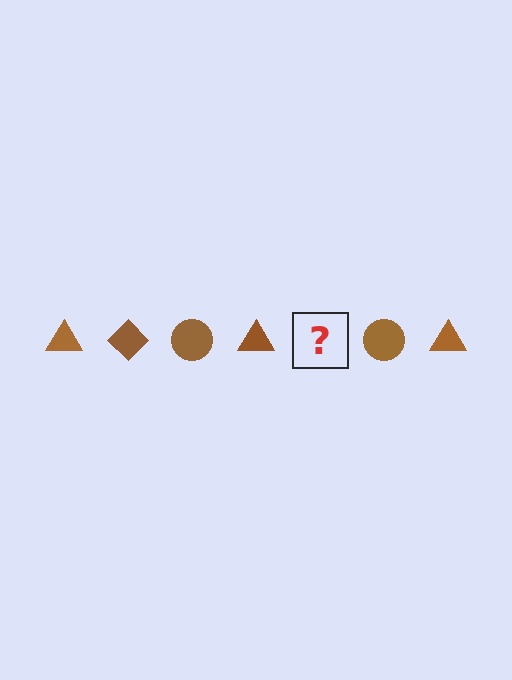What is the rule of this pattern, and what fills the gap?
The rule is that the pattern cycles through triangle, diamond, circle shapes in brown. The gap should be filled with a brown diamond.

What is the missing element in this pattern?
The missing element is a brown diamond.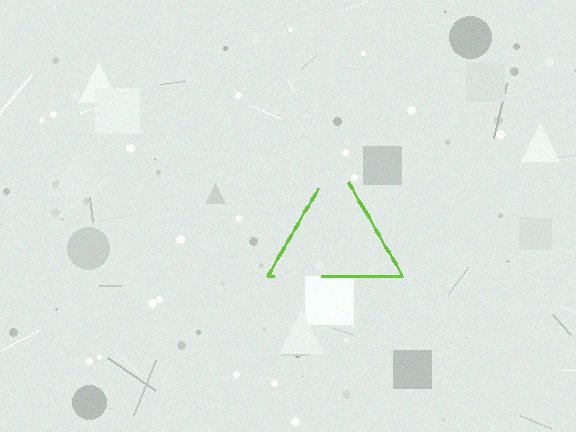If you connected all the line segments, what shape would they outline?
They would outline a triangle.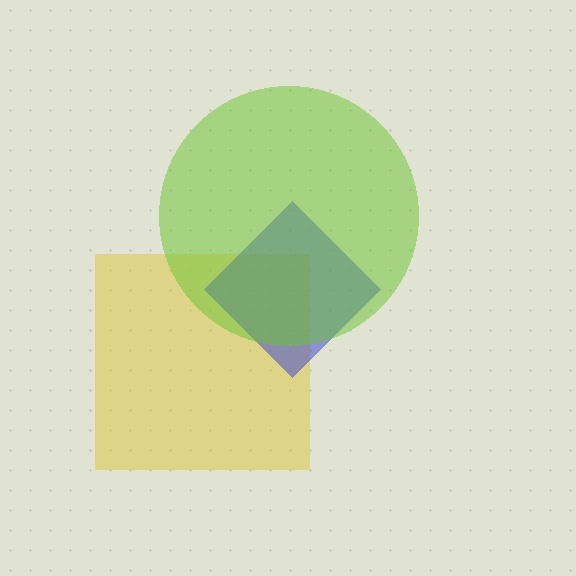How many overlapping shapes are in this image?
There are 3 overlapping shapes in the image.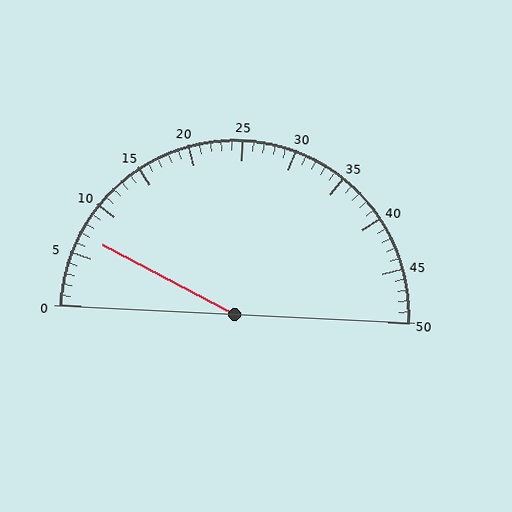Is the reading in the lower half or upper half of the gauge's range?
The reading is in the lower half of the range (0 to 50).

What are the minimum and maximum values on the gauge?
The gauge ranges from 0 to 50.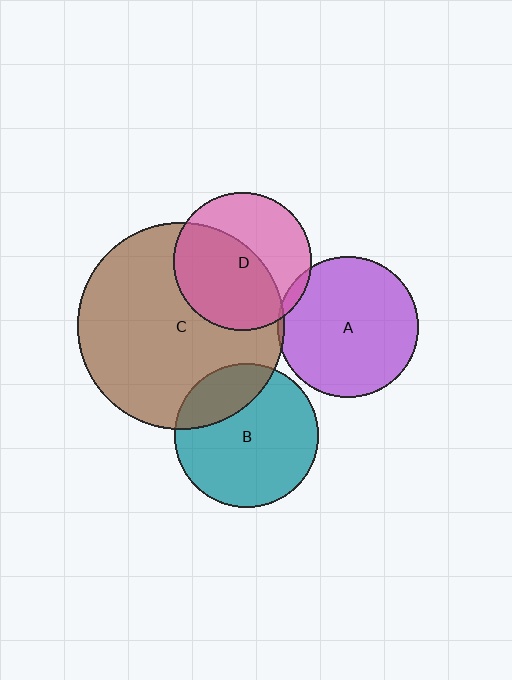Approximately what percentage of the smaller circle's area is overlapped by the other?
Approximately 55%.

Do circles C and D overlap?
Yes.